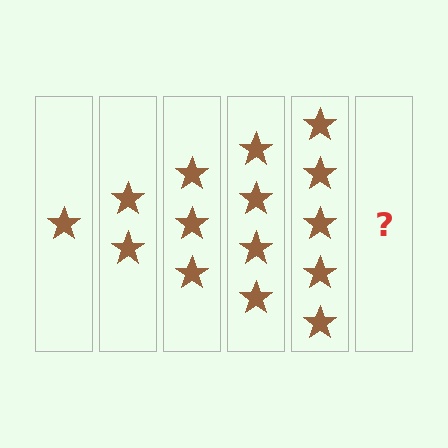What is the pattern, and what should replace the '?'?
The pattern is that each step adds one more star. The '?' should be 6 stars.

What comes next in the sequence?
The next element should be 6 stars.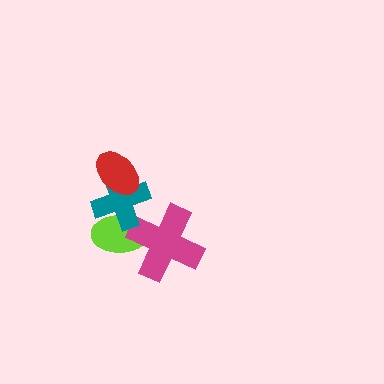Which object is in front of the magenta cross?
The teal cross is in front of the magenta cross.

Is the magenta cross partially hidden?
Yes, it is partially covered by another shape.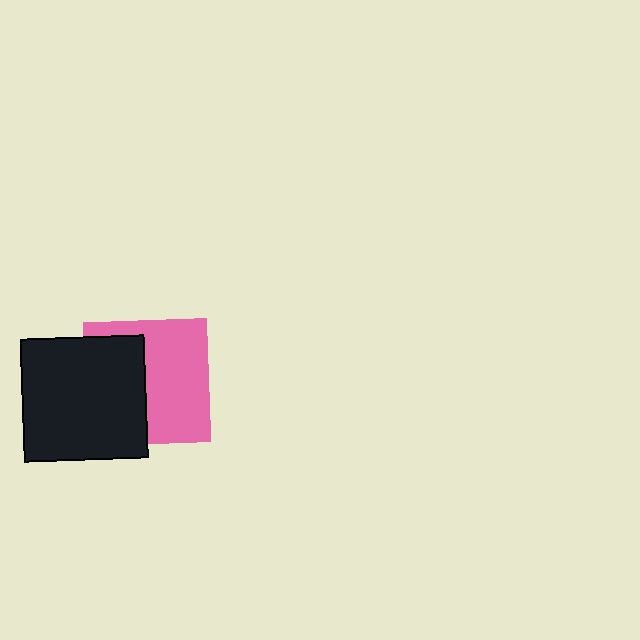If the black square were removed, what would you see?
You would see the complete pink square.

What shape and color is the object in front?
The object in front is a black square.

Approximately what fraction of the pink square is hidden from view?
Roughly 43% of the pink square is hidden behind the black square.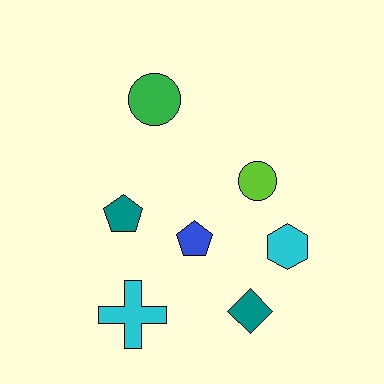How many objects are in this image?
There are 7 objects.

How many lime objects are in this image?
There is 1 lime object.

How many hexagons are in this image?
There is 1 hexagon.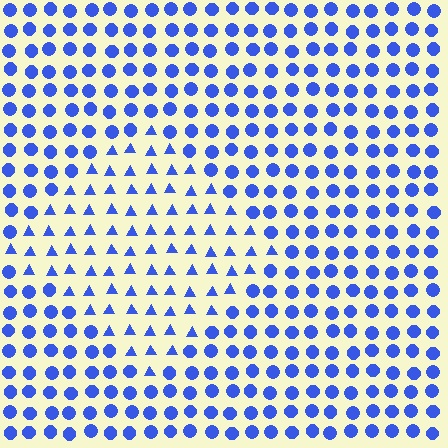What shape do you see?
I see a diamond.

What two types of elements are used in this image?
The image uses triangles inside the diamond region and circles outside it.